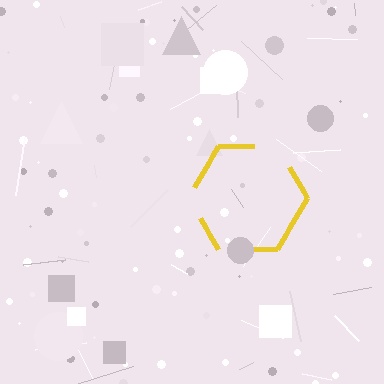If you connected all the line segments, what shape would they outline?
They would outline a hexagon.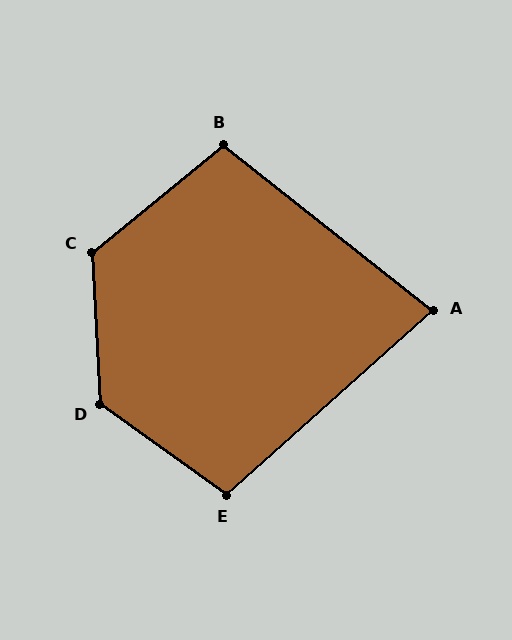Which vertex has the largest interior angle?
D, at approximately 129 degrees.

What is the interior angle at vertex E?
Approximately 103 degrees (obtuse).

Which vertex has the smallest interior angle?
A, at approximately 80 degrees.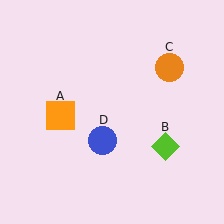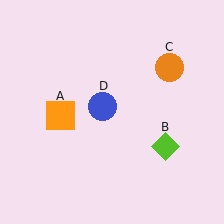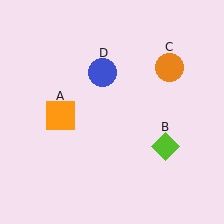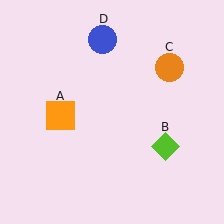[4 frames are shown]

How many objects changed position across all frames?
1 object changed position: blue circle (object D).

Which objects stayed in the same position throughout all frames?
Orange square (object A) and lime diamond (object B) and orange circle (object C) remained stationary.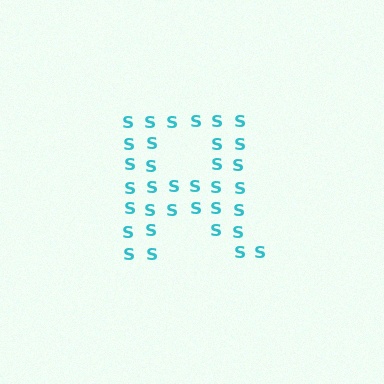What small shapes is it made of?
It is made of small letter S's.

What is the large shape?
The large shape is the letter R.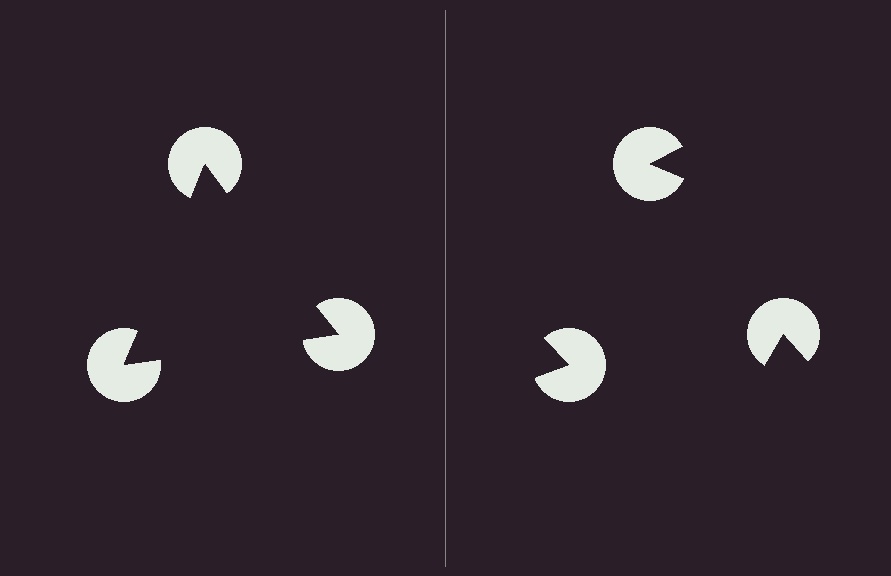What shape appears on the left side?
An illusory triangle.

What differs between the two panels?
The pac-man discs are positioned identically on both sides; only the wedge orientations differ. On the left they align to a triangle; on the right they are misaligned.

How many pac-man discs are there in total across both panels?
6 — 3 on each side.